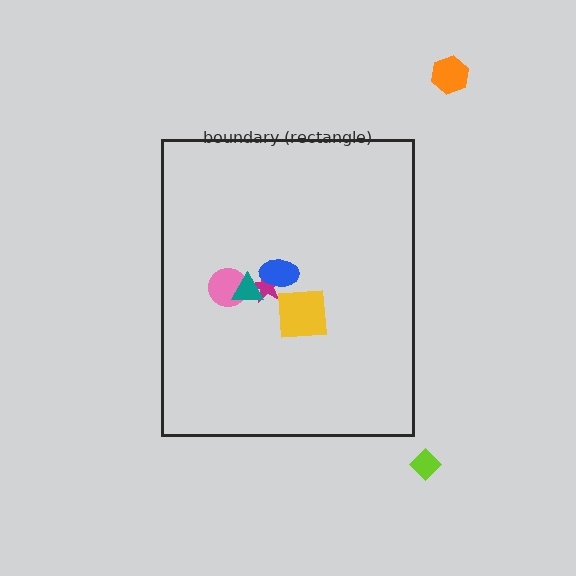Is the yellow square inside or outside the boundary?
Inside.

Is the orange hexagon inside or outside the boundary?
Outside.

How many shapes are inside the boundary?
5 inside, 2 outside.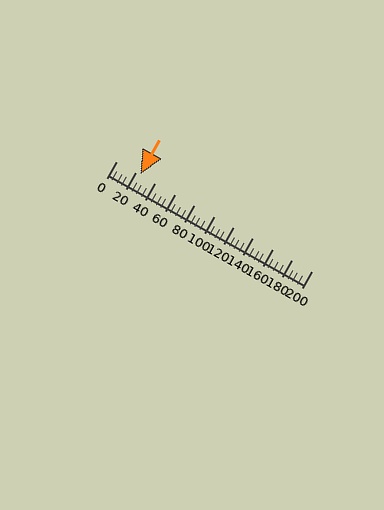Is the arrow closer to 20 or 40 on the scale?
The arrow is closer to 20.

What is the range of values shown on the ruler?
The ruler shows values from 0 to 200.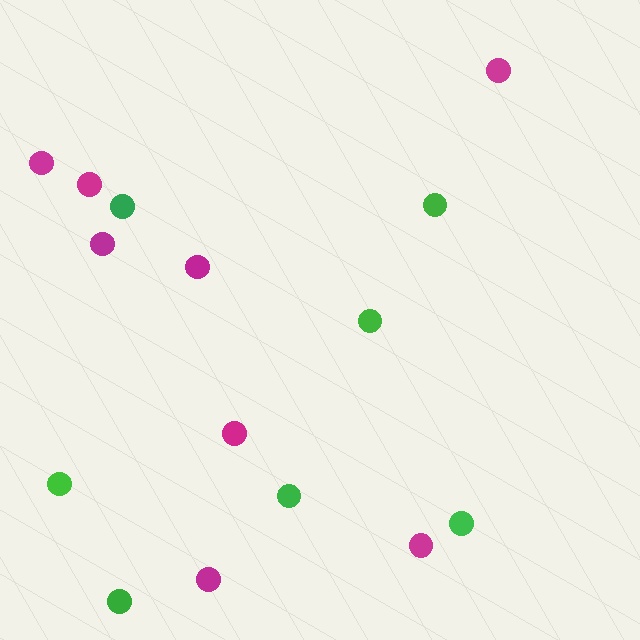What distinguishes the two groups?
There are 2 groups: one group of green circles (7) and one group of magenta circles (8).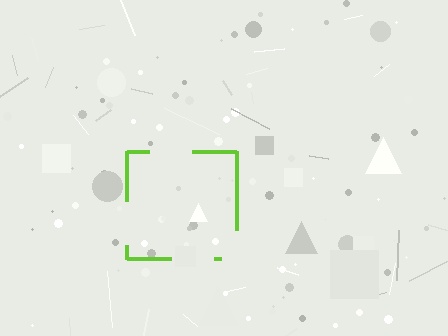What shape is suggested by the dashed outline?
The dashed outline suggests a square.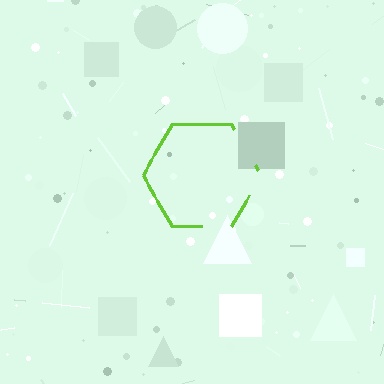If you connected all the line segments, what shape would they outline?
They would outline a hexagon.